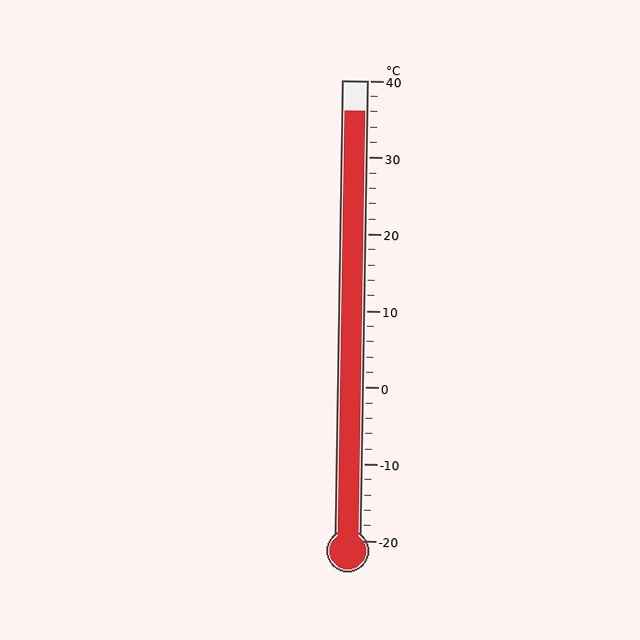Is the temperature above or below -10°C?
The temperature is above -10°C.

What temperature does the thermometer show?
The thermometer shows approximately 36°C.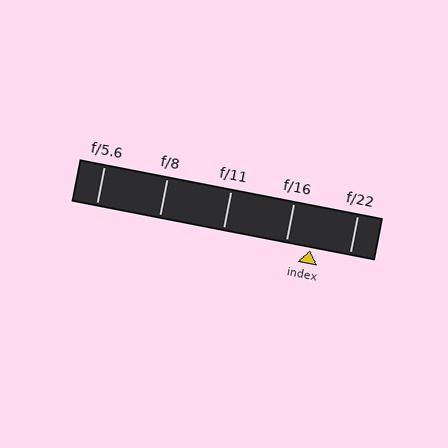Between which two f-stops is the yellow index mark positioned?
The index mark is between f/16 and f/22.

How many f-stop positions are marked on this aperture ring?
There are 5 f-stop positions marked.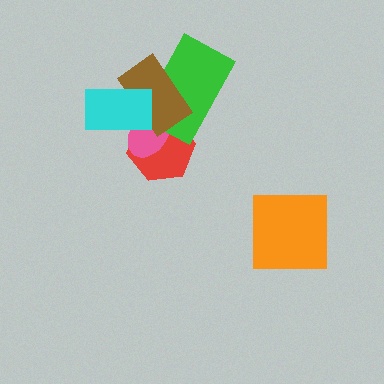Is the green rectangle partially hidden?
Yes, it is partially covered by another shape.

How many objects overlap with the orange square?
0 objects overlap with the orange square.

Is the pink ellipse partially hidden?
Yes, it is partially covered by another shape.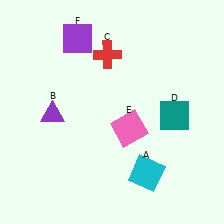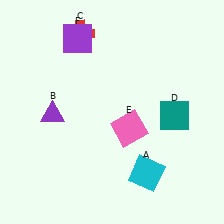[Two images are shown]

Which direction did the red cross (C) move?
The red cross (C) moved left.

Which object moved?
The red cross (C) moved left.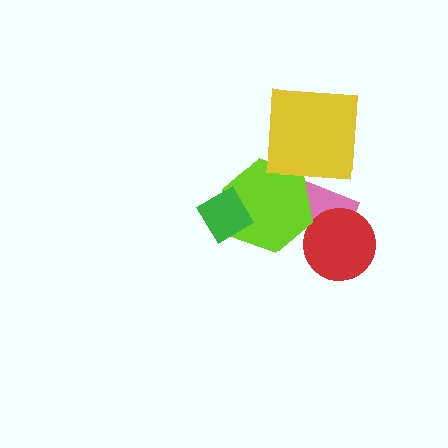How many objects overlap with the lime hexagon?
2 objects overlap with the lime hexagon.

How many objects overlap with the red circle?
1 object overlaps with the red circle.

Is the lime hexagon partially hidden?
Yes, it is partially covered by another shape.